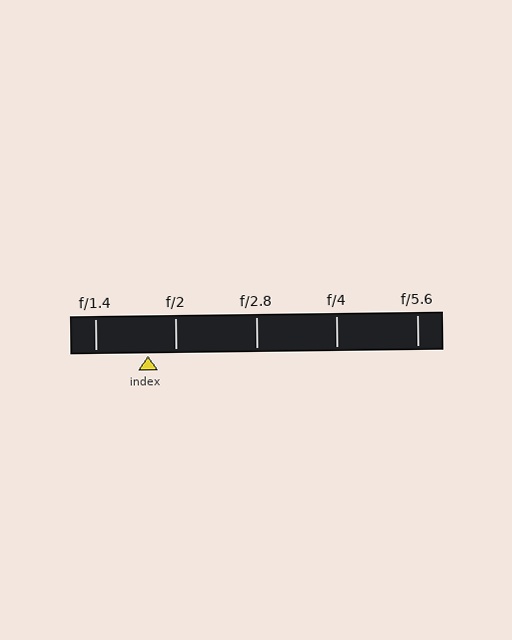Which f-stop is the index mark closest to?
The index mark is closest to f/2.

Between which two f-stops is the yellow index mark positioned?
The index mark is between f/1.4 and f/2.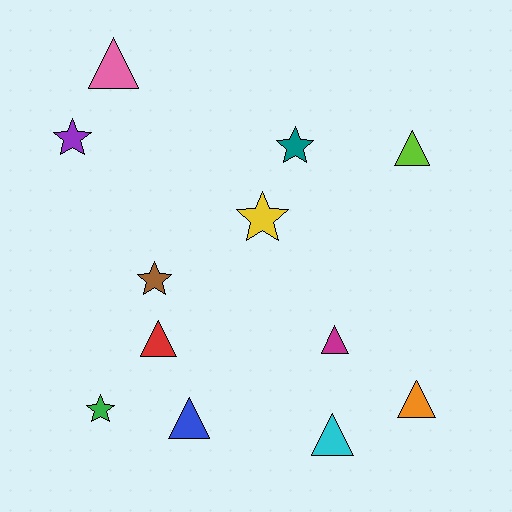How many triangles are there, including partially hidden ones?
There are 7 triangles.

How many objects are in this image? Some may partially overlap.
There are 12 objects.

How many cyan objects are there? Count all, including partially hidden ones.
There is 1 cyan object.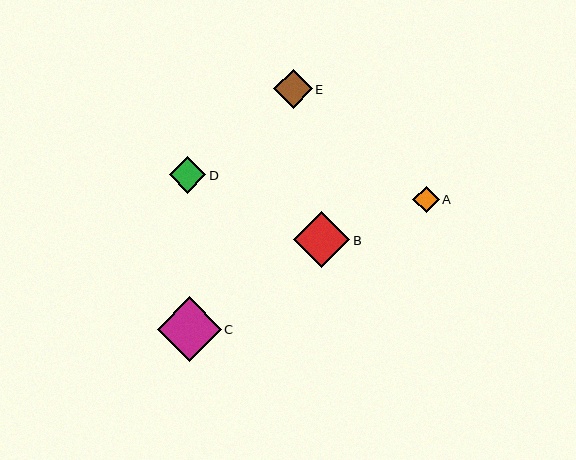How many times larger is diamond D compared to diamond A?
Diamond D is approximately 1.4 times the size of diamond A.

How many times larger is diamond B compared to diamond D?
Diamond B is approximately 1.6 times the size of diamond D.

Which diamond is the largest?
Diamond C is the largest with a size of approximately 64 pixels.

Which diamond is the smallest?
Diamond A is the smallest with a size of approximately 26 pixels.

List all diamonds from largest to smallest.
From largest to smallest: C, B, E, D, A.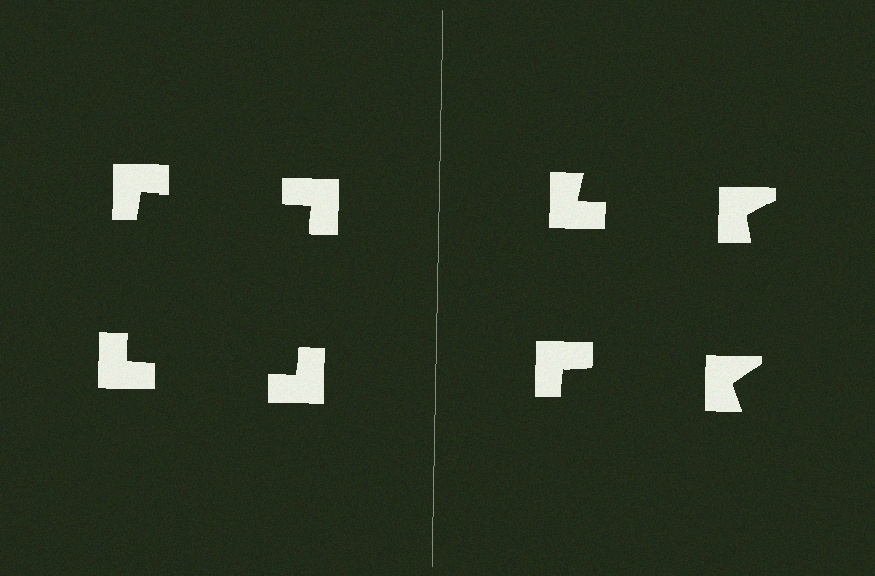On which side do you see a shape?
An illusory square appears on the left side. On the right side the wedge cuts are rotated, so no coherent shape forms.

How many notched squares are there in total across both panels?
8 — 4 on each side.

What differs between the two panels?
The notched squares are positioned identically on both sides; only the wedge orientations differ. On the left they align to a square; on the right they are misaligned.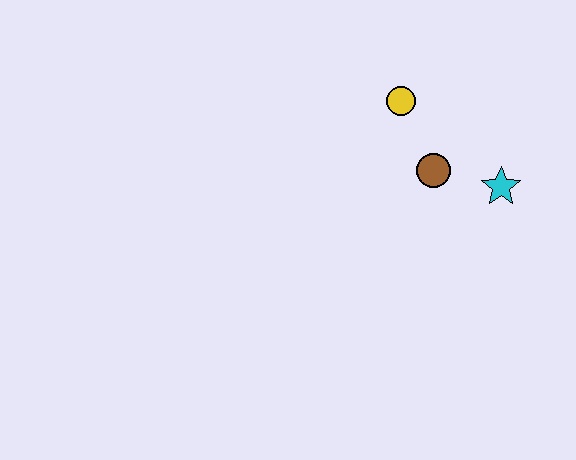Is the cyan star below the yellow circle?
Yes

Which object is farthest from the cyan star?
The yellow circle is farthest from the cyan star.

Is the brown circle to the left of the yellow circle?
No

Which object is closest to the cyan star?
The brown circle is closest to the cyan star.